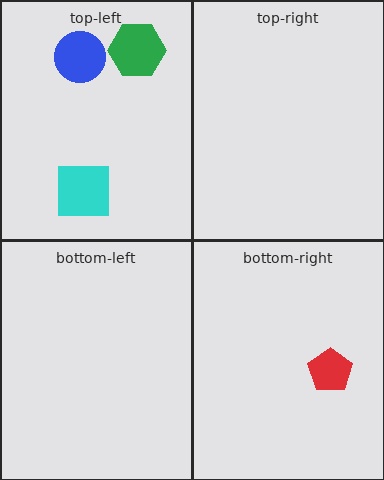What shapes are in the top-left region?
The green hexagon, the blue circle, the cyan square.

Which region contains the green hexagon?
The top-left region.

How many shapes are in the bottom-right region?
1.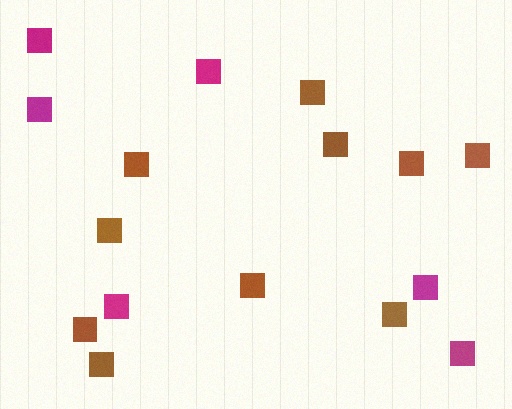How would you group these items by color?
There are 2 groups: one group of brown squares (10) and one group of magenta squares (6).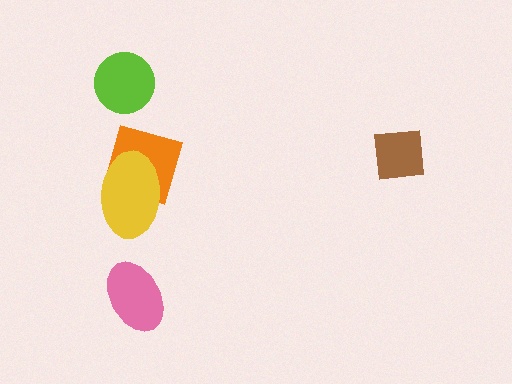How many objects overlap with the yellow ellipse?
1 object overlaps with the yellow ellipse.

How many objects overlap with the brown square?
0 objects overlap with the brown square.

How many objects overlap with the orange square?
1 object overlaps with the orange square.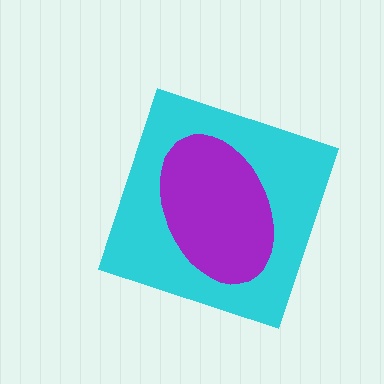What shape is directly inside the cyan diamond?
The purple ellipse.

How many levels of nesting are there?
2.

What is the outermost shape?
The cyan diamond.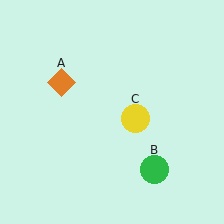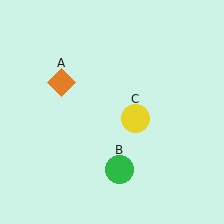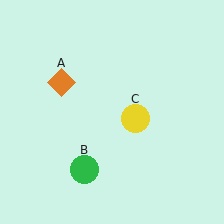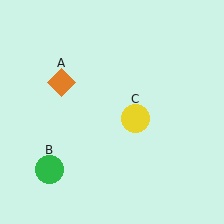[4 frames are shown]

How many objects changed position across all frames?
1 object changed position: green circle (object B).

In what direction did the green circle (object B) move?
The green circle (object B) moved left.